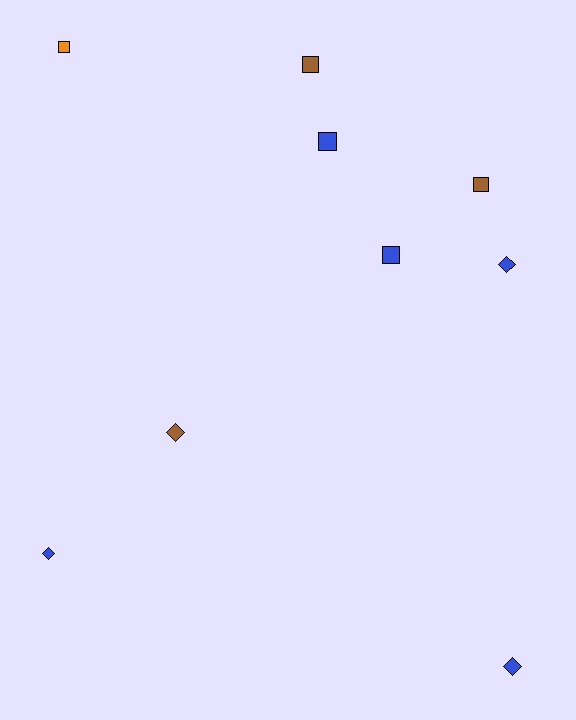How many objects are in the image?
There are 9 objects.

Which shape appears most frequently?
Square, with 5 objects.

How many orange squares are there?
There is 1 orange square.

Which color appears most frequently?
Blue, with 5 objects.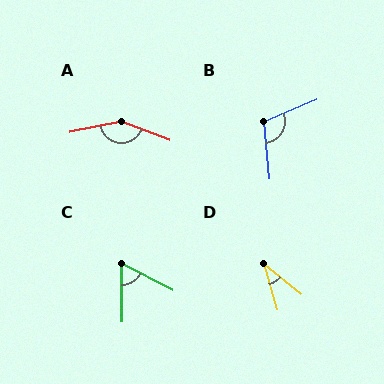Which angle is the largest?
A, at approximately 148 degrees.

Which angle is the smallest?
D, at approximately 35 degrees.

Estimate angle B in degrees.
Approximately 108 degrees.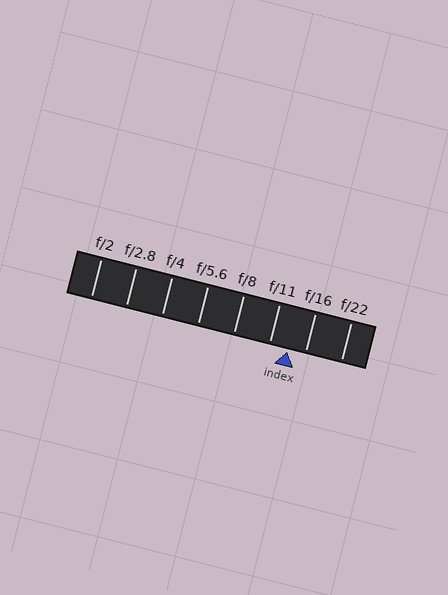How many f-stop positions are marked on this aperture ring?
There are 8 f-stop positions marked.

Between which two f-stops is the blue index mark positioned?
The index mark is between f/11 and f/16.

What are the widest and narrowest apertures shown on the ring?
The widest aperture shown is f/2 and the narrowest is f/22.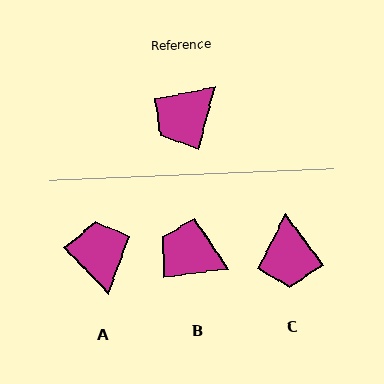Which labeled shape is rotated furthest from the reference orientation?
A, about 122 degrees away.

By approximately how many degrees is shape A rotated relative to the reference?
Approximately 122 degrees clockwise.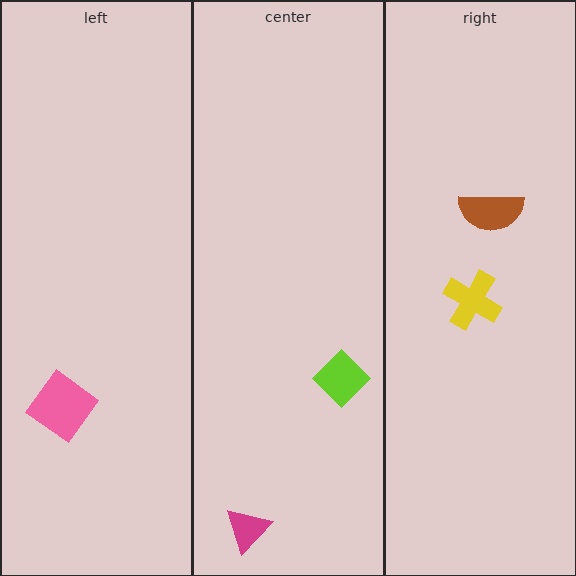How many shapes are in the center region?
2.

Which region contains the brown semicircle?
The right region.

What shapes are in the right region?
The brown semicircle, the yellow cross.